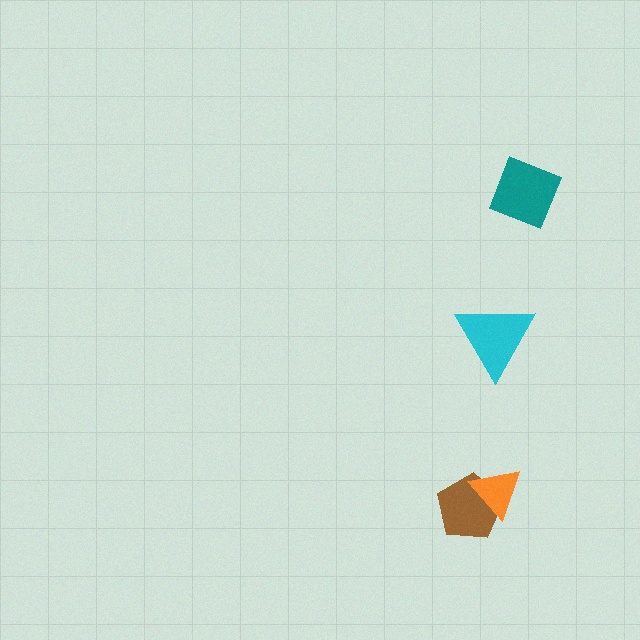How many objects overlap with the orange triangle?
1 object overlaps with the orange triangle.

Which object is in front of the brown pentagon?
The orange triangle is in front of the brown pentagon.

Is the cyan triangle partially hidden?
No, no other shape covers it.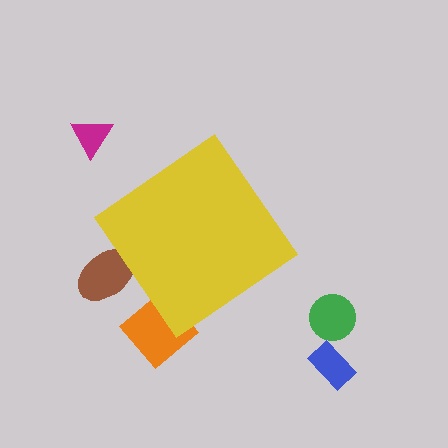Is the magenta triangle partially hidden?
No, the magenta triangle is fully visible.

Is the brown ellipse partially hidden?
Yes, the brown ellipse is partially hidden behind the yellow diamond.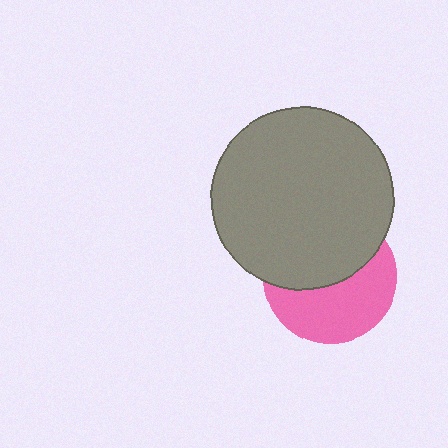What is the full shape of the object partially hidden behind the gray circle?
The partially hidden object is a pink circle.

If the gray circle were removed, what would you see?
You would see the complete pink circle.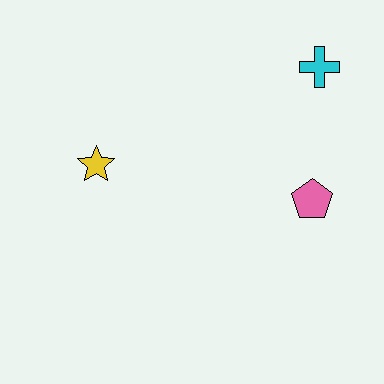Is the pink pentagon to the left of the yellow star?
No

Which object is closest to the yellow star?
The pink pentagon is closest to the yellow star.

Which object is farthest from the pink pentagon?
The yellow star is farthest from the pink pentagon.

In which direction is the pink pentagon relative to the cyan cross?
The pink pentagon is below the cyan cross.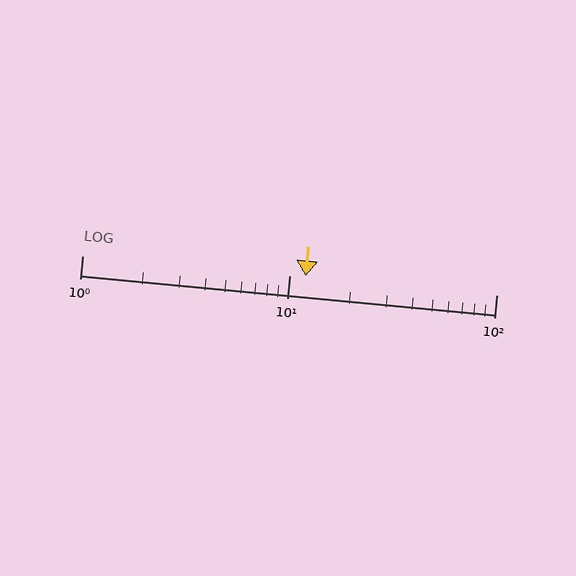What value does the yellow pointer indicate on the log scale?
The pointer indicates approximately 12.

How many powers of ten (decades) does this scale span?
The scale spans 2 decades, from 1 to 100.